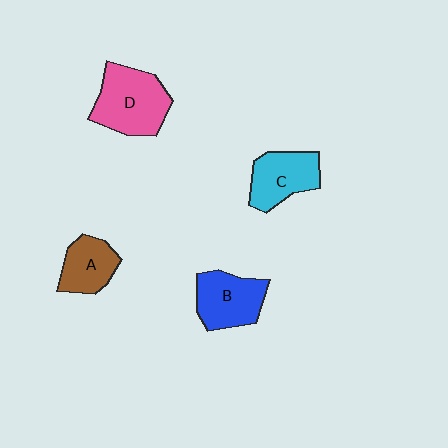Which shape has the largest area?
Shape D (pink).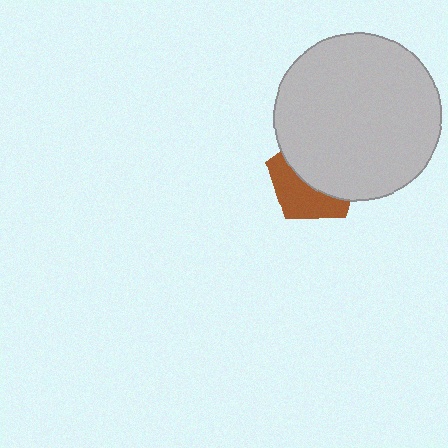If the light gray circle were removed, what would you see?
You would see the complete brown pentagon.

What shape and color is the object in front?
The object in front is a light gray circle.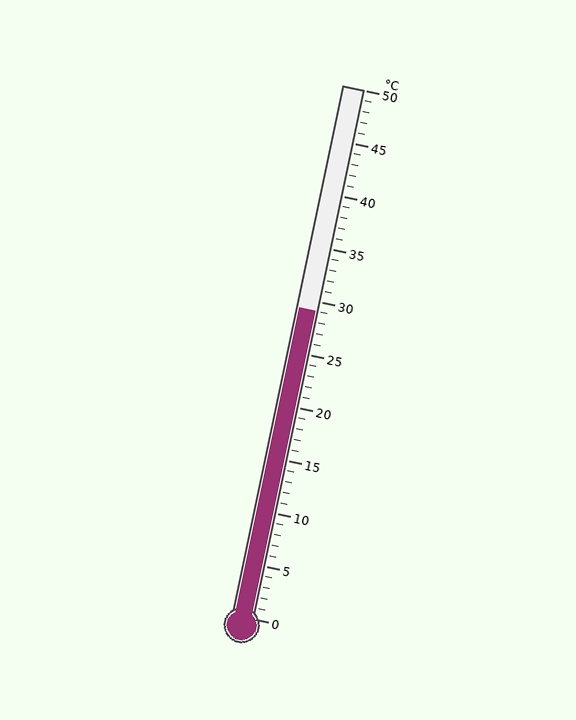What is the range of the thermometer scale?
The thermometer scale ranges from 0°C to 50°C.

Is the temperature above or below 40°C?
The temperature is below 40°C.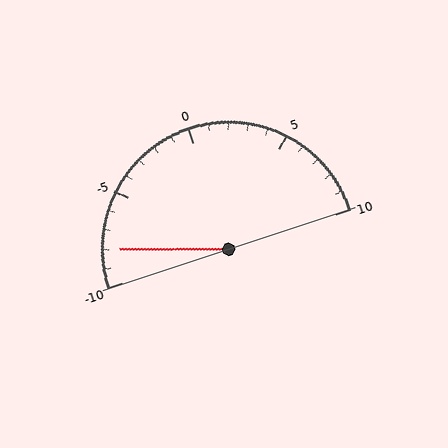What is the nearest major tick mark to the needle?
The nearest major tick mark is -10.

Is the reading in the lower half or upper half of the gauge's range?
The reading is in the lower half of the range (-10 to 10).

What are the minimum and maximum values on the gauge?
The gauge ranges from -10 to 10.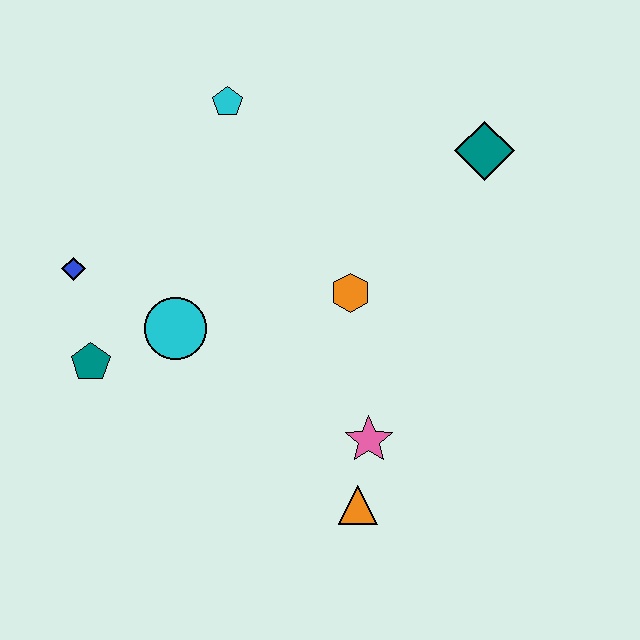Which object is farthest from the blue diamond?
The teal diamond is farthest from the blue diamond.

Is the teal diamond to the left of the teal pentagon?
No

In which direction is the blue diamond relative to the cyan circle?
The blue diamond is to the left of the cyan circle.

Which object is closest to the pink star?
The orange triangle is closest to the pink star.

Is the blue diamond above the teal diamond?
No